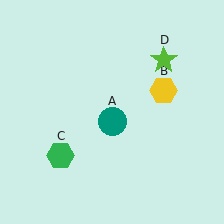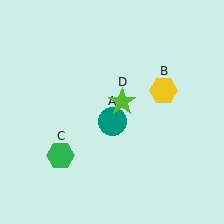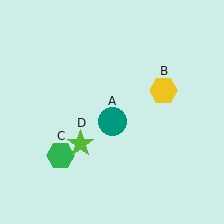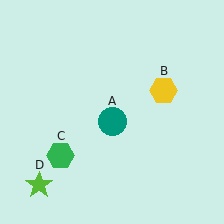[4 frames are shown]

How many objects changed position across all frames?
1 object changed position: lime star (object D).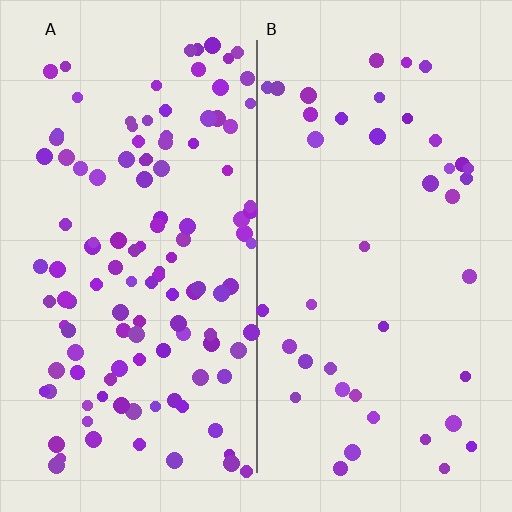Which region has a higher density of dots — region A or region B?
A (the left).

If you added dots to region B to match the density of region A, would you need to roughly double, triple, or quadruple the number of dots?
Approximately triple.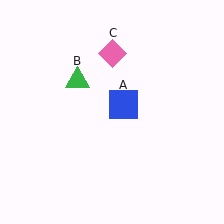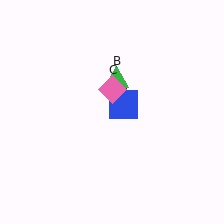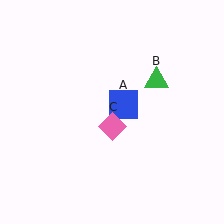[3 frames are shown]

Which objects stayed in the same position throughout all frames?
Blue square (object A) remained stationary.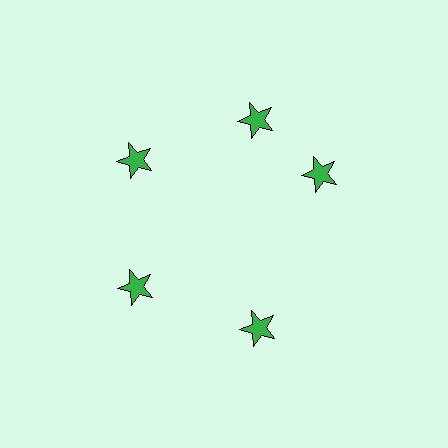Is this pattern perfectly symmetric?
No. The 5 green stars are arranged in a ring, but one element near the 3 o'clock position is rotated out of alignment along the ring, breaking the 5-fold rotational symmetry.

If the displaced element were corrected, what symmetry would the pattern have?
It would have 5-fold rotational symmetry — the pattern would map onto itself every 72 degrees.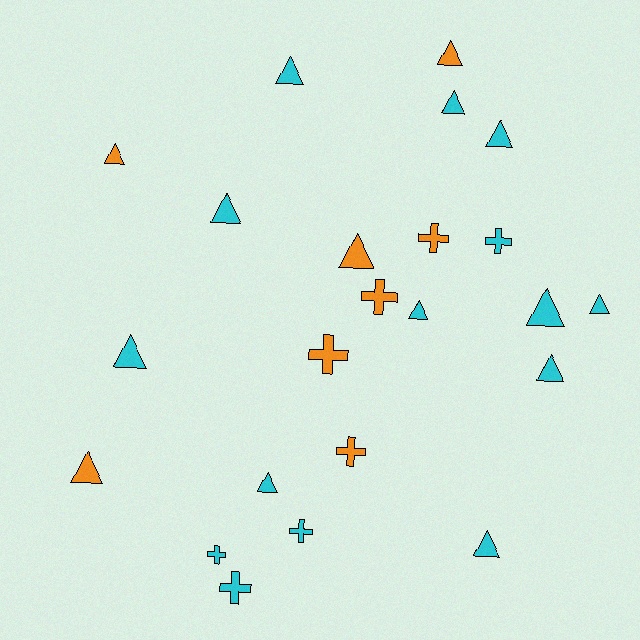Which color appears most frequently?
Cyan, with 15 objects.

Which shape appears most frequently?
Triangle, with 15 objects.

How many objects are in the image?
There are 23 objects.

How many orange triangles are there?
There are 4 orange triangles.